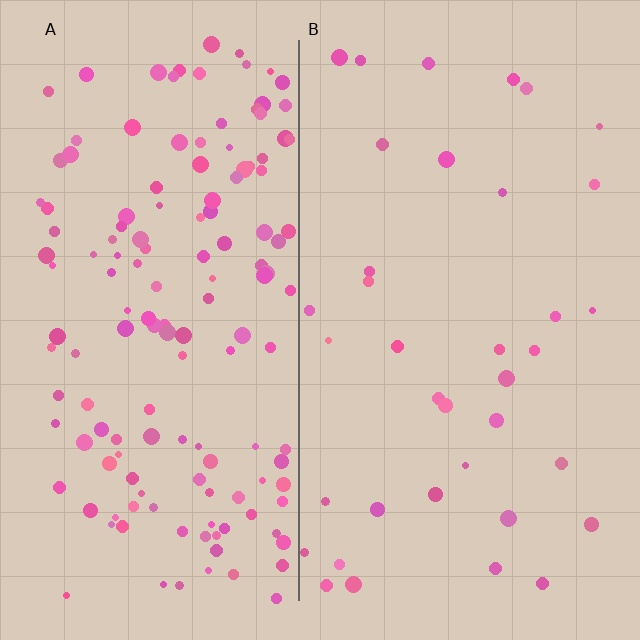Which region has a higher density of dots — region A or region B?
A (the left).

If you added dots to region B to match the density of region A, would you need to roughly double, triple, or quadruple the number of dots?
Approximately quadruple.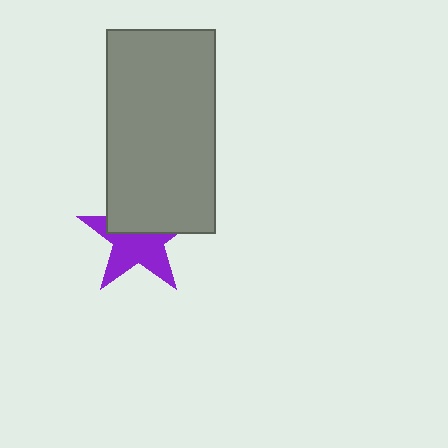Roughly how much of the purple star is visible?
About half of it is visible (roughly 57%).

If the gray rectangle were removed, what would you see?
You would see the complete purple star.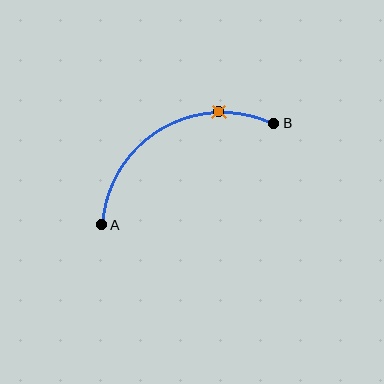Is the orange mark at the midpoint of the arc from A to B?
No. The orange mark lies on the arc but is closer to endpoint B. The arc midpoint would be at the point on the curve equidistant along the arc from both A and B.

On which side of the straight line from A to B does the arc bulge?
The arc bulges above the straight line connecting A and B.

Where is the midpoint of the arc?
The arc midpoint is the point on the curve farthest from the straight line joining A and B. It sits above that line.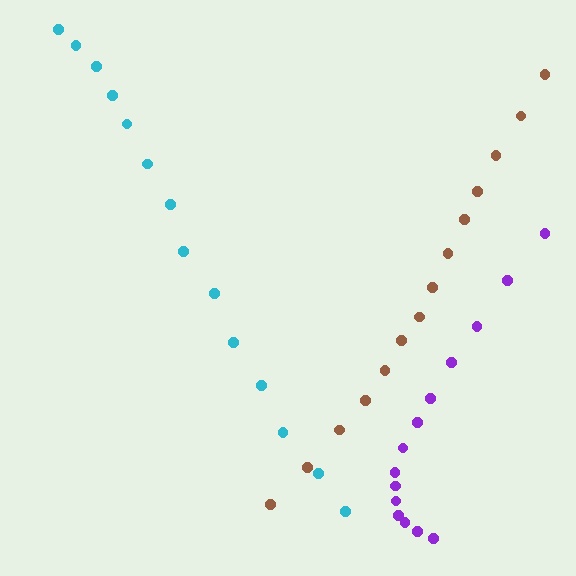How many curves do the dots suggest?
There are 3 distinct paths.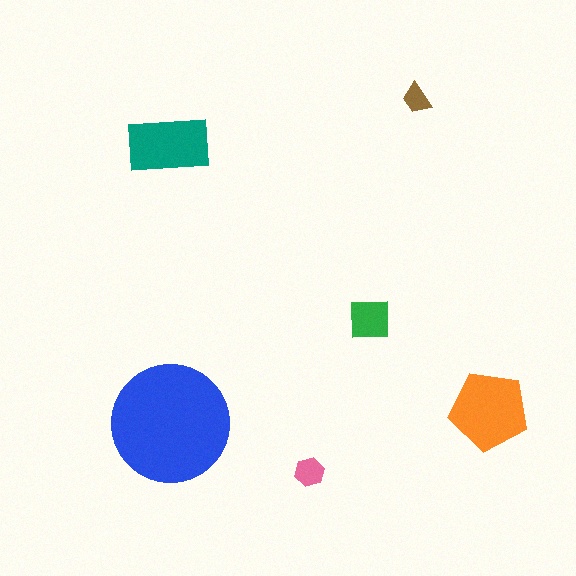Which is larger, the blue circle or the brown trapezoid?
The blue circle.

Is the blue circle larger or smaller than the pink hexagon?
Larger.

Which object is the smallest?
The brown trapezoid.